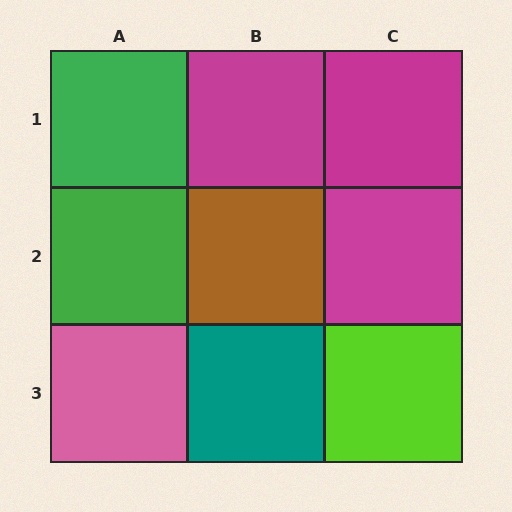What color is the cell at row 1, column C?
Magenta.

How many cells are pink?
1 cell is pink.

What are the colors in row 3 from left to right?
Pink, teal, lime.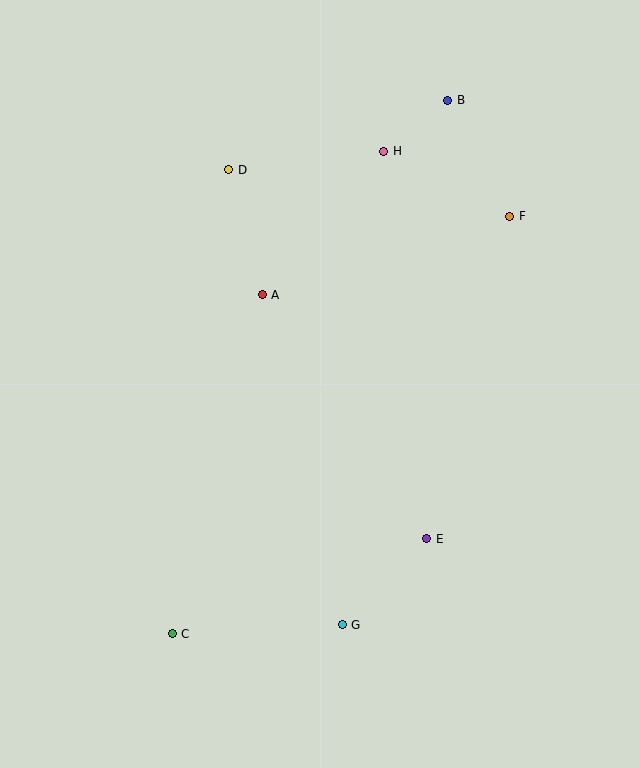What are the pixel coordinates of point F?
Point F is at (510, 216).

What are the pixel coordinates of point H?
Point H is at (384, 151).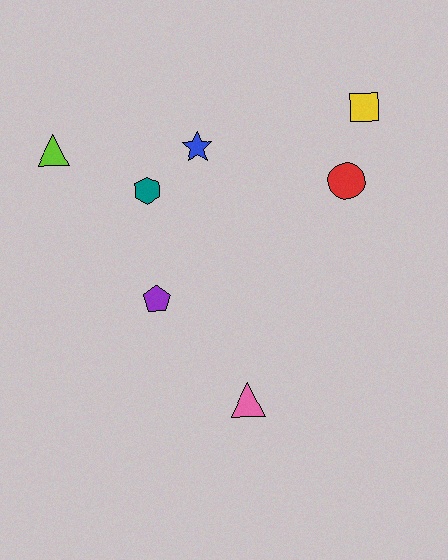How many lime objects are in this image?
There is 1 lime object.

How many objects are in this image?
There are 7 objects.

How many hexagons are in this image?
There is 1 hexagon.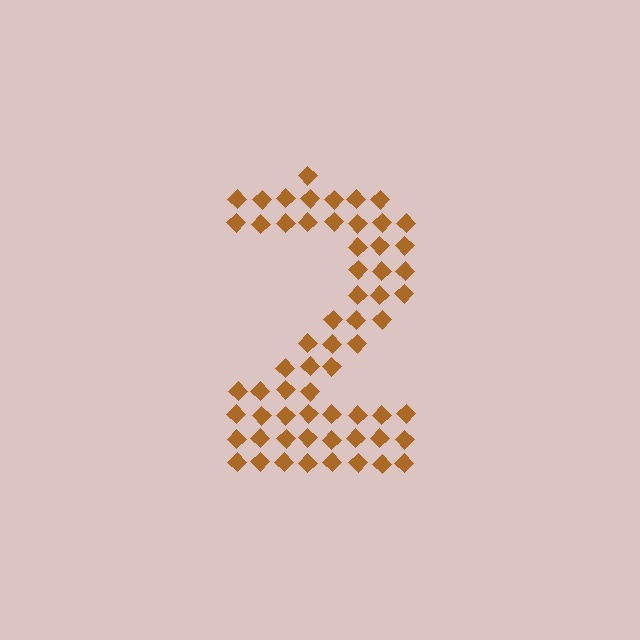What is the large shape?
The large shape is the digit 2.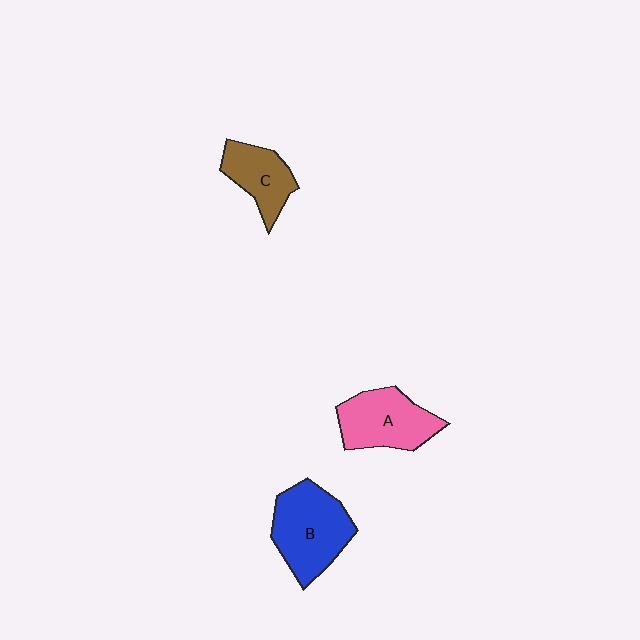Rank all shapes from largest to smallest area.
From largest to smallest: B (blue), A (pink), C (brown).